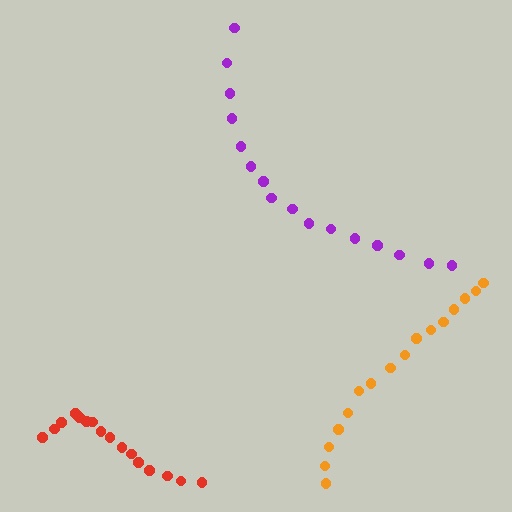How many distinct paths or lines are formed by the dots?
There are 3 distinct paths.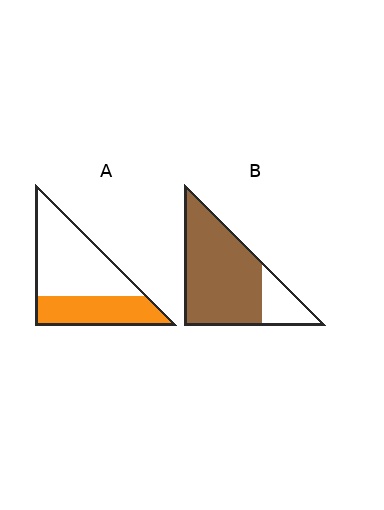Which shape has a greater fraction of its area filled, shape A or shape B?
Shape B.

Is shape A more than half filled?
No.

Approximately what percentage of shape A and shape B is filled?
A is approximately 40% and B is approximately 80%.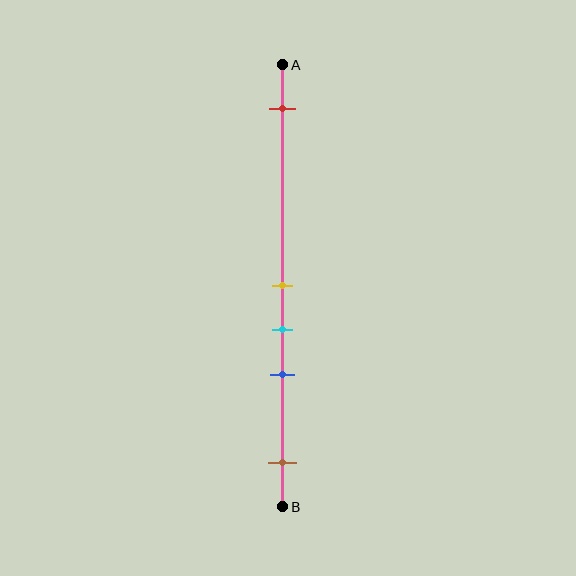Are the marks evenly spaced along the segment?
No, the marks are not evenly spaced.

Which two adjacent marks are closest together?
The yellow and cyan marks are the closest adjacent pair.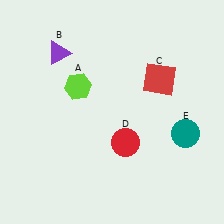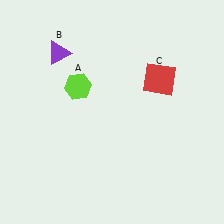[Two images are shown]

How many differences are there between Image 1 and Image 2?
There are 2 differences between the two images.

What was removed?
The red circle (D), the teal circle (E) were removed in Image 2.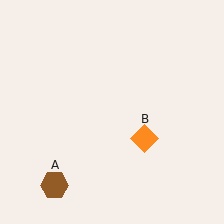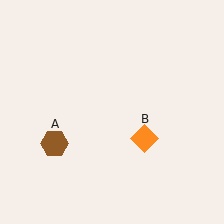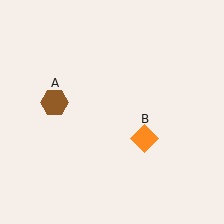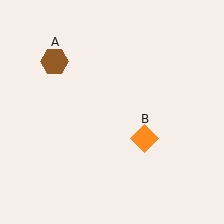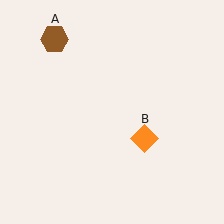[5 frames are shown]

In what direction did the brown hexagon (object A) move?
The brown hexagon (object A) moved up.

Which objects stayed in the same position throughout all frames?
Orange diamond (object B) remained stationary.